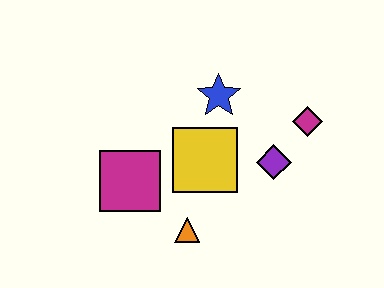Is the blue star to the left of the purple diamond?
Yes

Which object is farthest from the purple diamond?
The magenta square is farthest from the purple diamond.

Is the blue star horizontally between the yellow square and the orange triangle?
No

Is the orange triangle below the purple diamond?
Yes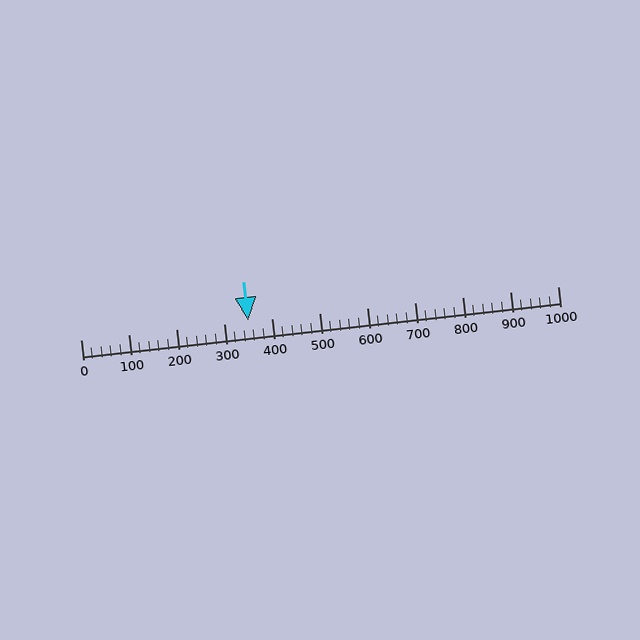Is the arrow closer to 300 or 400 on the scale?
The arrow is closer to 400.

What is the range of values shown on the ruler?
The ruler shows values from 0 to 1000.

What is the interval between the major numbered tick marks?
The major tick marks are spaced 100 units apart.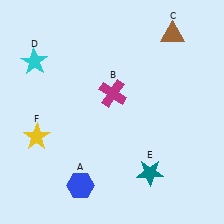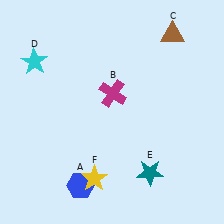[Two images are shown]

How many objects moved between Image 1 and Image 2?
1 object moved between the two images.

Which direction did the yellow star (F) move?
The yellow star (F) moved right.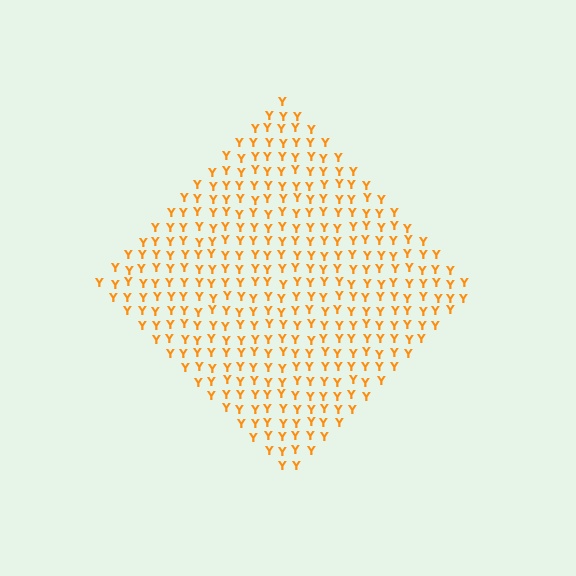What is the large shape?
The large shape is a diamond.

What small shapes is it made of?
It is made of small letter Y's.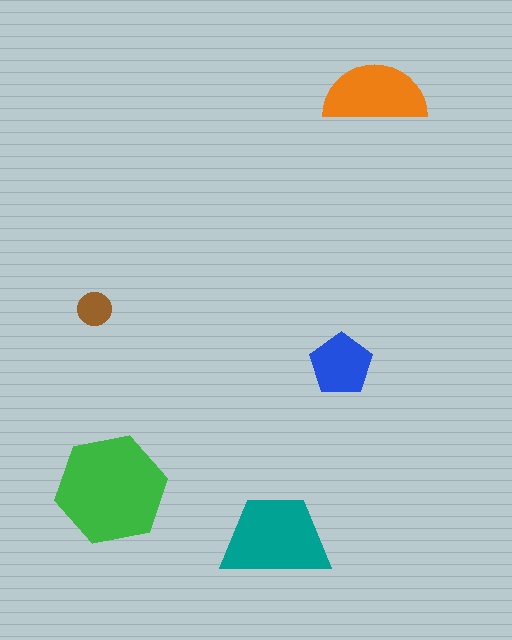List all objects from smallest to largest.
The brown circle, the blue pentagon, the orange semicircle, the teal trapezoid, the green hexagon.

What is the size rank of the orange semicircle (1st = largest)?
3rd.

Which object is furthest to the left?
The brown circle is leftmost.